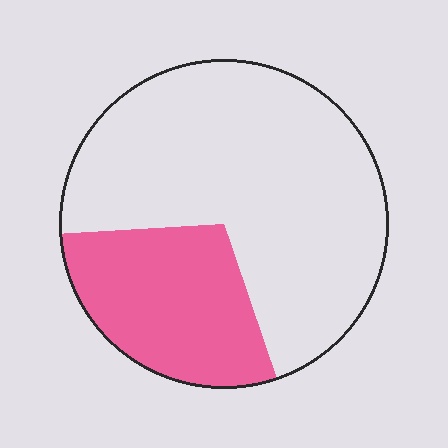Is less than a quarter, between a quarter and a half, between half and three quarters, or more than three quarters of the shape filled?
Between a quarter and a half.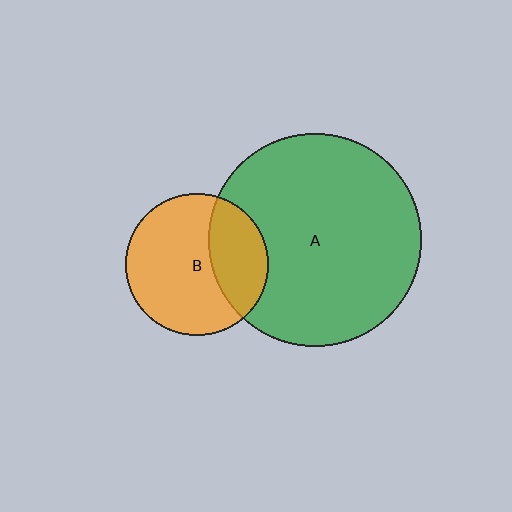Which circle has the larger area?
Circle A (green).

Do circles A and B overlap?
Yes.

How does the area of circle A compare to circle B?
Approximately 2.2 times.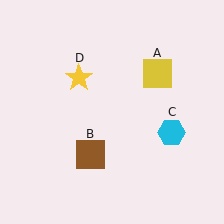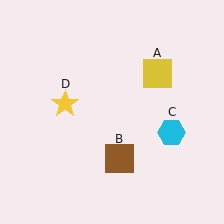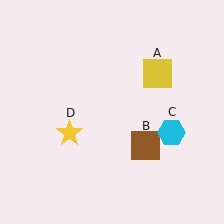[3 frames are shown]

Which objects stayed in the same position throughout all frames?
Yellow square (object A) and cyan hexagon (object C) remained stationary.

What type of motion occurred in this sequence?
The brown square (object B), yellow star (object D) rotated counterclockwise around the center of the scene.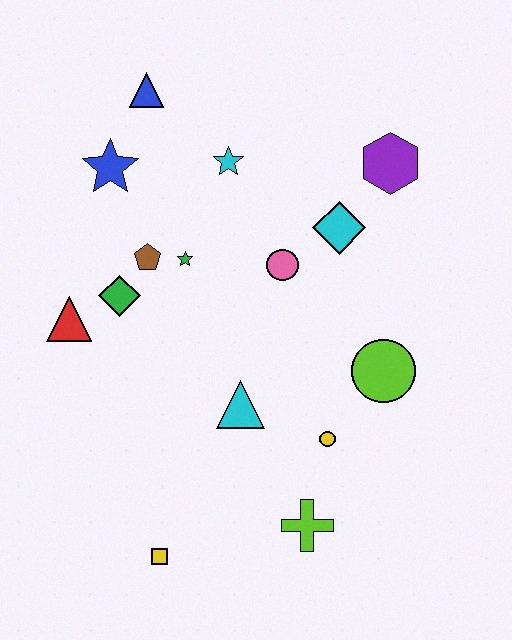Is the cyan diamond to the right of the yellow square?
Yes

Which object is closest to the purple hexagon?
The cyan diamond is closest to the purple hexagon.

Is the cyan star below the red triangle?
No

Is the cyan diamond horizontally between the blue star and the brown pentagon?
No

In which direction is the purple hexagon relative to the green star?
The purple hexagon is to the right of the green star.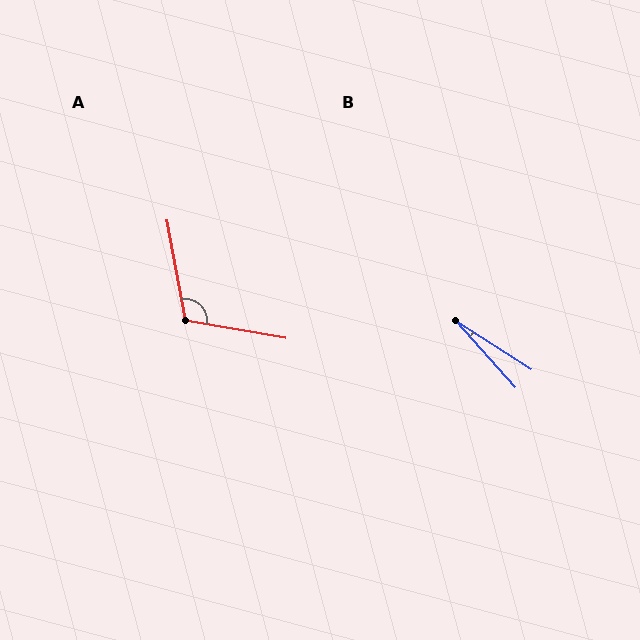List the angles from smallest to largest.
B (16°), A (110°).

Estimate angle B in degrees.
Approximately 16 degrees.